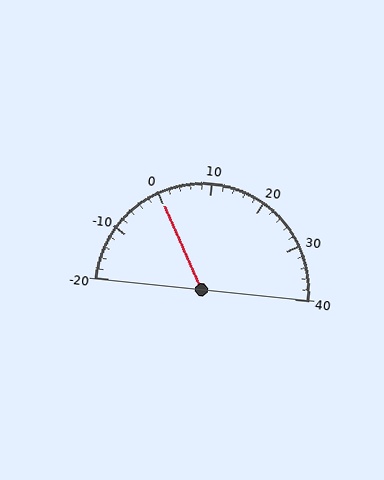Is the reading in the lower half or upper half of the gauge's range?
The reading is in the lower half of the range (-20 to 40).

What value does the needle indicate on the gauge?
The needle indicates approximately 0.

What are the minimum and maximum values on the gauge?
The gauge ranges from -20 to 40.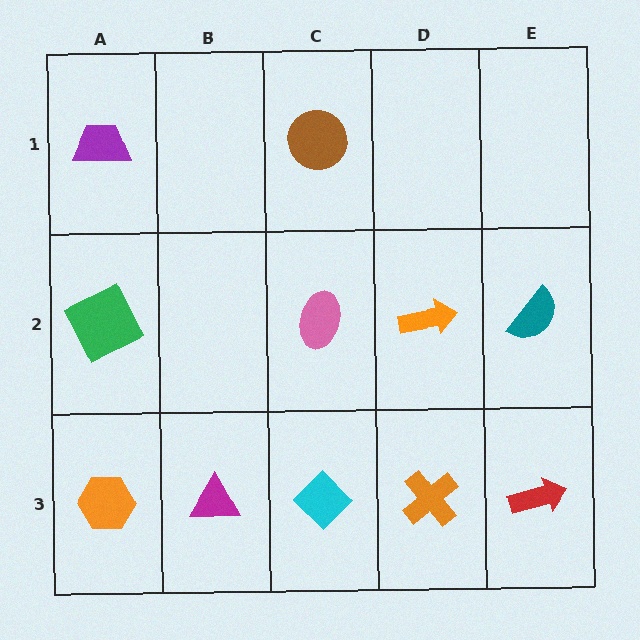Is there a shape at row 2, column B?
No, that cell is empty.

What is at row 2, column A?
A green square.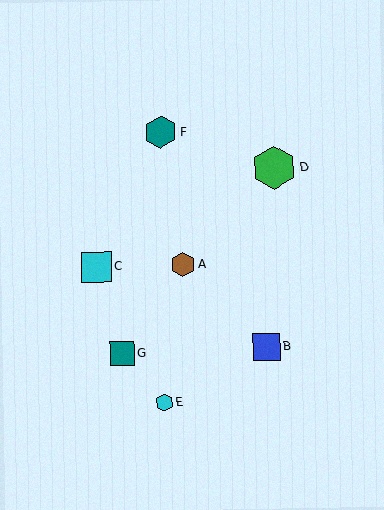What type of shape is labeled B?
Shape B is a blue square.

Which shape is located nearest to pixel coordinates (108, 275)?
The cyan square (labeled C) at (97, 267) is nearest to that location.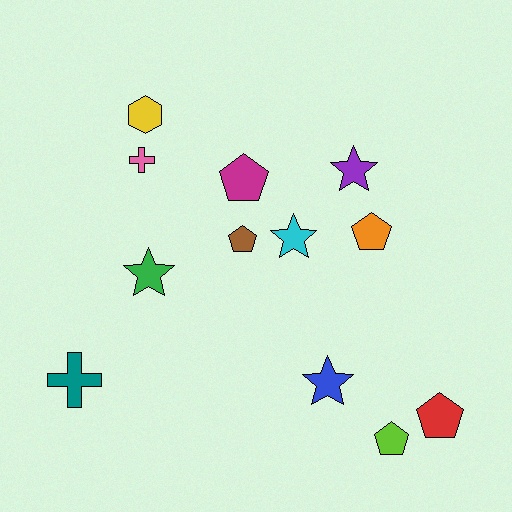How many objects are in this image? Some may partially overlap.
There are 12 objects.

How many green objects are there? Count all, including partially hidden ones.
There is 1 green object.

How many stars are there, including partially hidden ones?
There are 4 stars.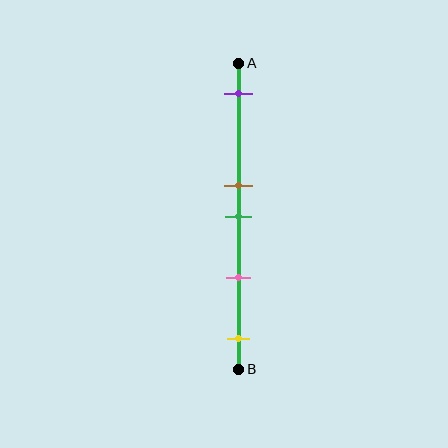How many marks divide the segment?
There are 5 marks dividing the segment.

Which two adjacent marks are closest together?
The brown and green marks are the closest adjacent pair.